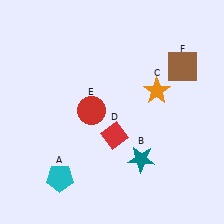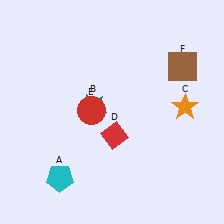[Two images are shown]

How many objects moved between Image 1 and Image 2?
2 objects moved between the two images.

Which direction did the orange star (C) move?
The orange star (C) moved right.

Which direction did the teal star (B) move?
The teal star (B) moved up.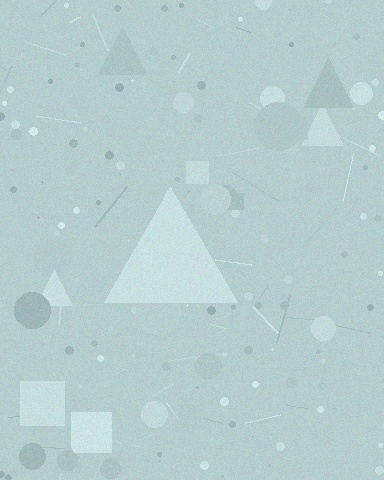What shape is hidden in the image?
A triangle is hidden in the image.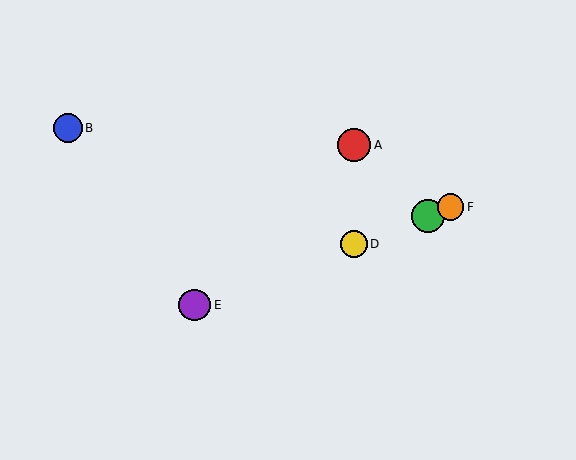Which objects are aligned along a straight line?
Objects C, D, E, F are aligned along a straight line.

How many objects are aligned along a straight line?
4 objects (C, D, E, F) are aligned along a straight line.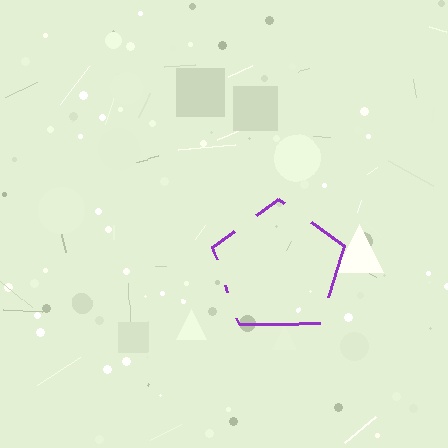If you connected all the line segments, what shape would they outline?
They would outline a pentagon.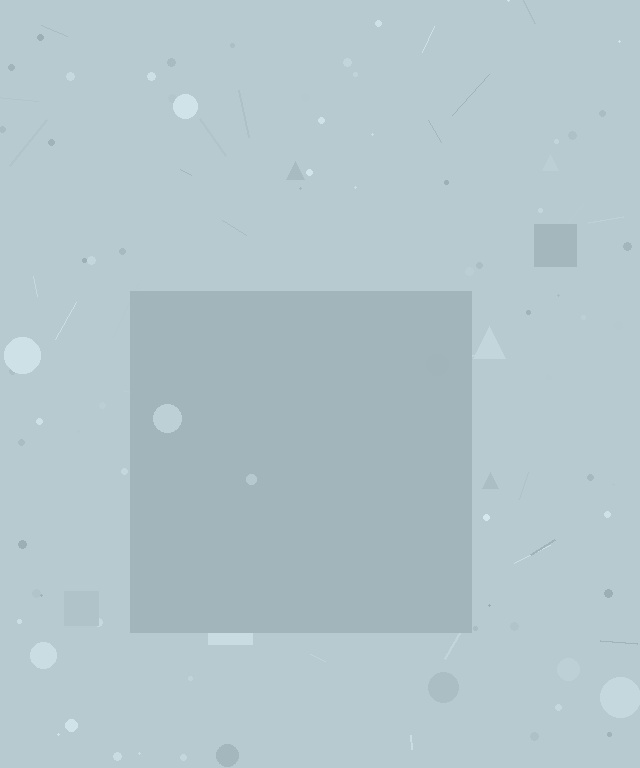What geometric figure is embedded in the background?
A square is embedded in the background.